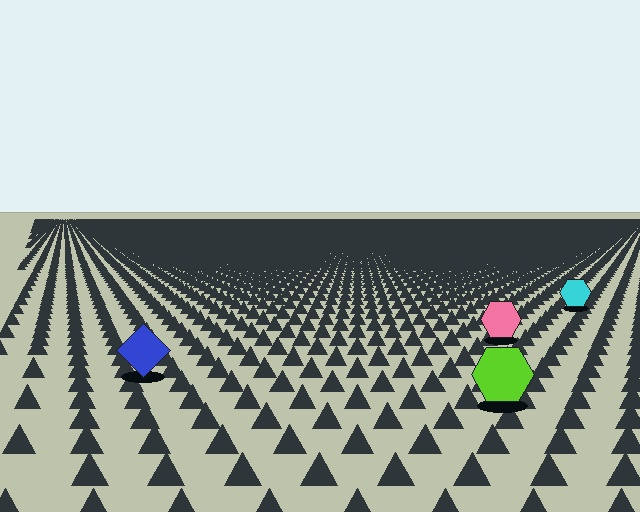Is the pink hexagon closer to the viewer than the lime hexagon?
No. The lime hexagon is closer — you can tell from the texture gradient: the ground texture is coarser near it.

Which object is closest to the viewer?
The lime hexagon is closest. The texture marks near it are larger and more spread out.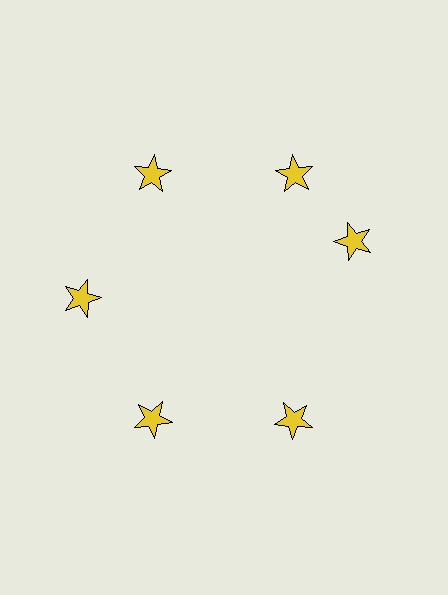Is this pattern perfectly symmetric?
No. The 6 yellow stars are arranged in a ring, but one element near the 3 o'clock position is rotated out of alignment along the ring, breaking the 6-fold rotational symmetry.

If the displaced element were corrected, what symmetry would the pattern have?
It would have 6-fold rotational symmetry — the pattern would map onto itself every 60 degrees.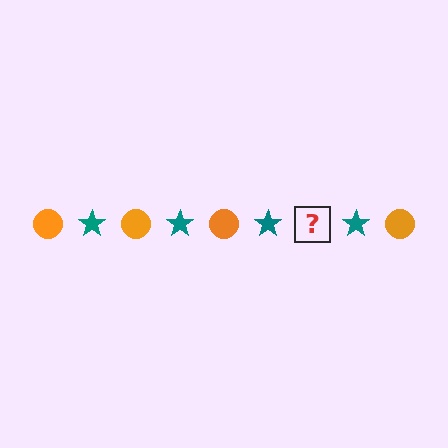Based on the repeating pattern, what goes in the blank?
The blank should be an orange circle.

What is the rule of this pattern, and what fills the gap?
The rule is that the pattern alternates between orange circle and teal star. The gap should be filled with an orange circle.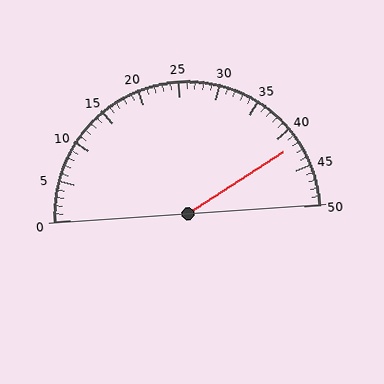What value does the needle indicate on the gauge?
The needle indicates approximately 42.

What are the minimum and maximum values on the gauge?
The gauge ranges from 0 to 50.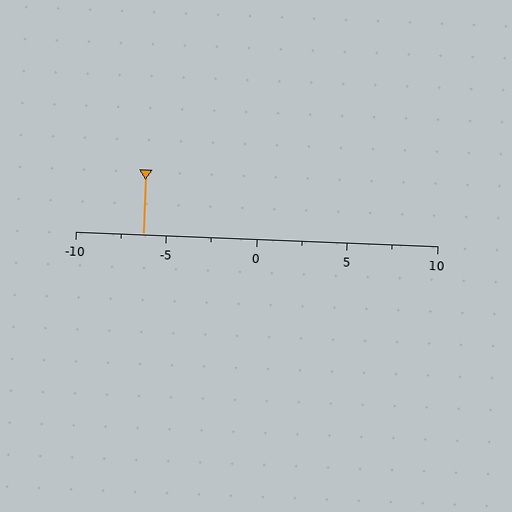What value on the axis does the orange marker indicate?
The marker indicates approximately -6.2.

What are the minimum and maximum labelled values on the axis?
The axis runs from -10 to 10.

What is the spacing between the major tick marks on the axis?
The major ticks are spaced 5 apart.